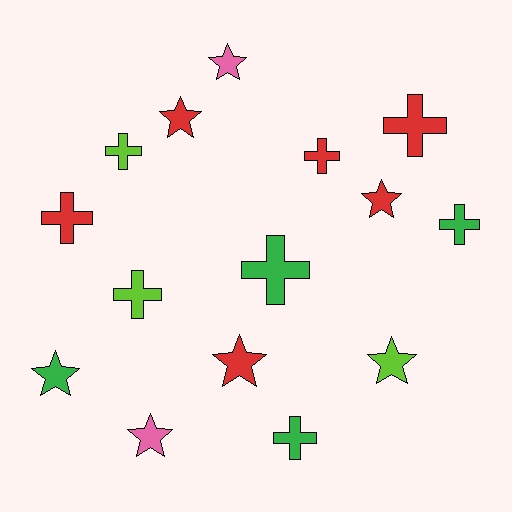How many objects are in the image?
There are 15 objects.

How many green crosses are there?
There are 3 green crosses.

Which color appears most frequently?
Red, with 6 objects.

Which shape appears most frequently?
Cross, with 8 objects.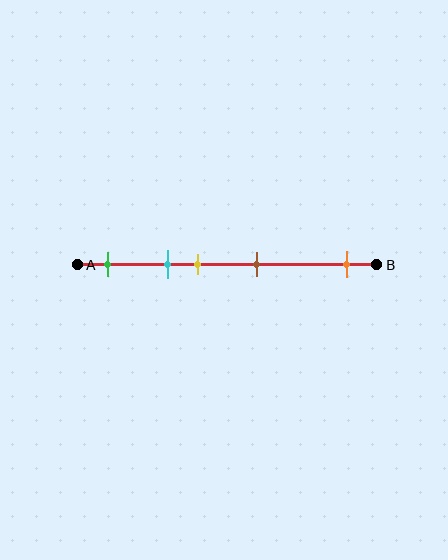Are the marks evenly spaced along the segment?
No, the marks are not evenly spaced.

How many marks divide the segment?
There are 5 marks dividing the segment.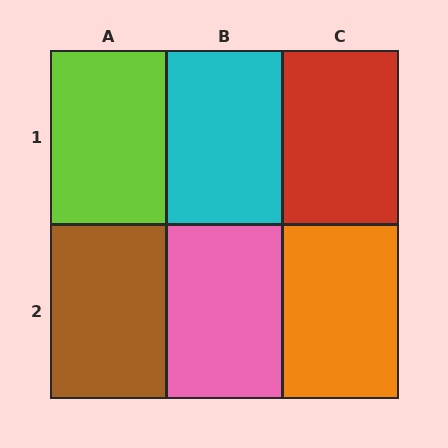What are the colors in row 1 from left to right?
Lime, cyan, red.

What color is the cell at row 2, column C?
Orange.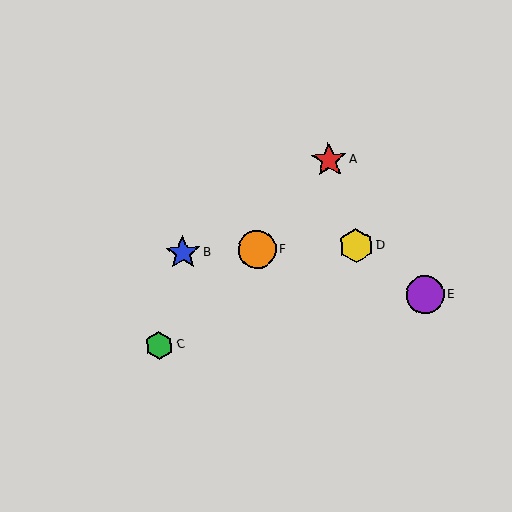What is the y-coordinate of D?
Object D is at y≈246.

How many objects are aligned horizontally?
3 objects (B, D, F) are aligned horizontally.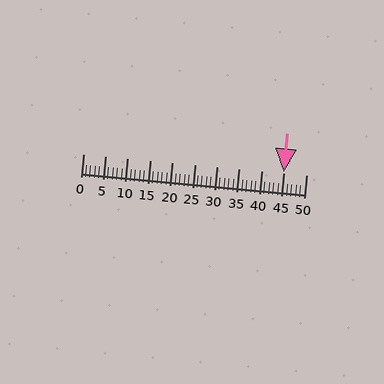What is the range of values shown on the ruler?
The ruler shows values from 0 to 50.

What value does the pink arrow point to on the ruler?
The pink arrow points to approximately 45.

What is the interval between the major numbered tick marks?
The major tick marks are spaced 5 units apart.